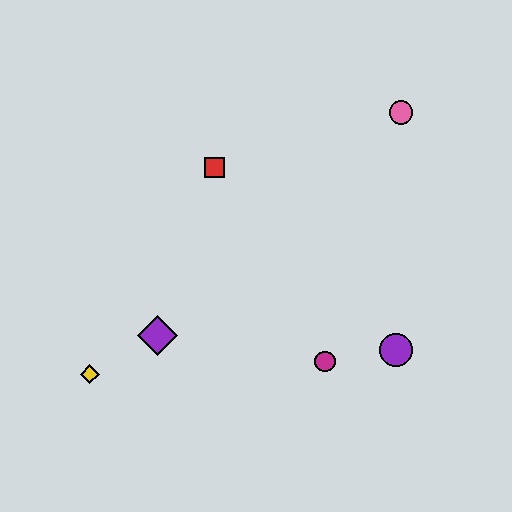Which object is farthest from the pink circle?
The yellow diamond is farthest from the pink circle.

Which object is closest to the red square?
The purple diamond is closest to the red square.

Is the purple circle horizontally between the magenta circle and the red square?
No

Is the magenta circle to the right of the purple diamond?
Yes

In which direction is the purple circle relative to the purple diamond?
The purple circle is to the right of the purple diamond.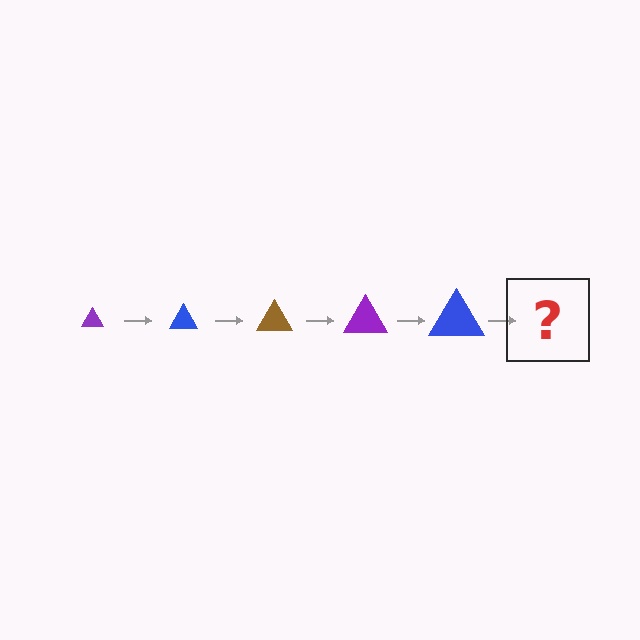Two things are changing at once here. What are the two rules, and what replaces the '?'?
The two rules are that the triangle grows larger each step and the color cycles through purple, blue, and brown. The '?' should be a brown triangle, larger than the previous one.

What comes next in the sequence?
The next element should be a brown triangle, larger than the previous one.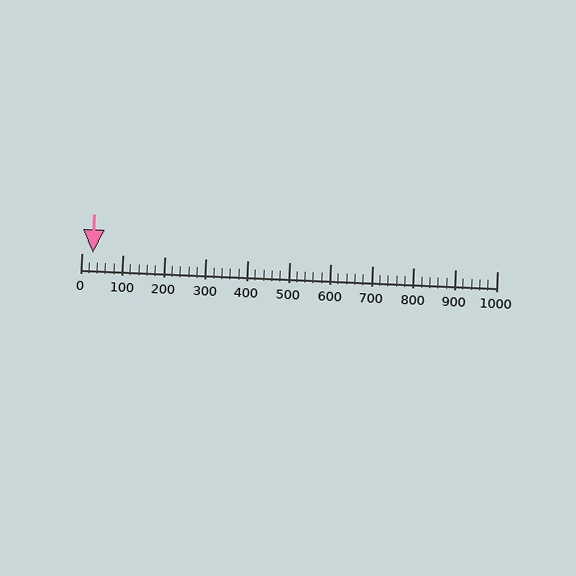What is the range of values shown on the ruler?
The ruler shows values from 0 to 1000.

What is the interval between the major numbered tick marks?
The major tick marks are spaced 100 units apart.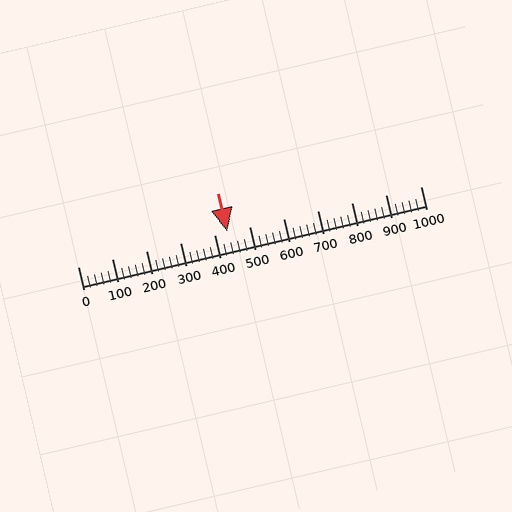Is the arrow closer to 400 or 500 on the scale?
The arrow is closer to 400.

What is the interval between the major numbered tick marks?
The major tick marks are spaced 100 units apart.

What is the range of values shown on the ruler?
The ruler shows values from 0 to 1000.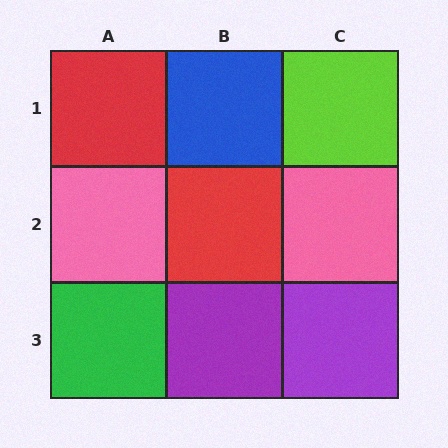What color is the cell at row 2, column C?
Pink.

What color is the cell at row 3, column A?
Green.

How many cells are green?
1 cell is green.